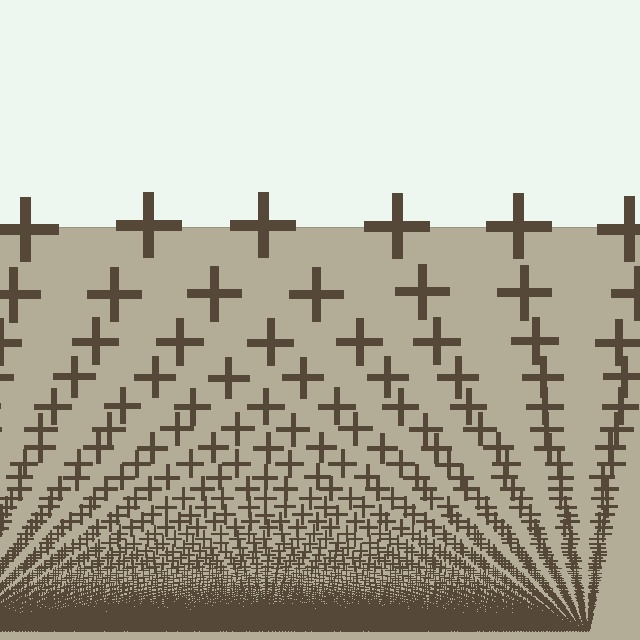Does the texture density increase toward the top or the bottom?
Density increases toward the bottom.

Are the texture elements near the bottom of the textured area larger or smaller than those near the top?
Smaller. The gradient is inverted — elements near the bottom are smaller and denser.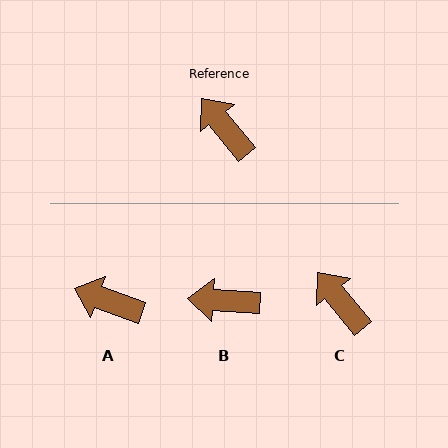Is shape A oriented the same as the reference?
No, it is off by about 31 degrees.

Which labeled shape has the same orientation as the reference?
C.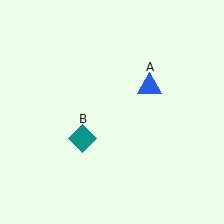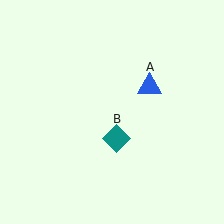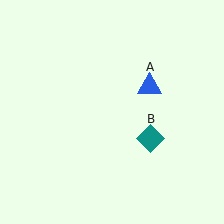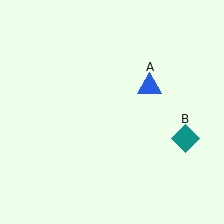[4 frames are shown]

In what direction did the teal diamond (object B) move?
The teal diamond (object B) moved right.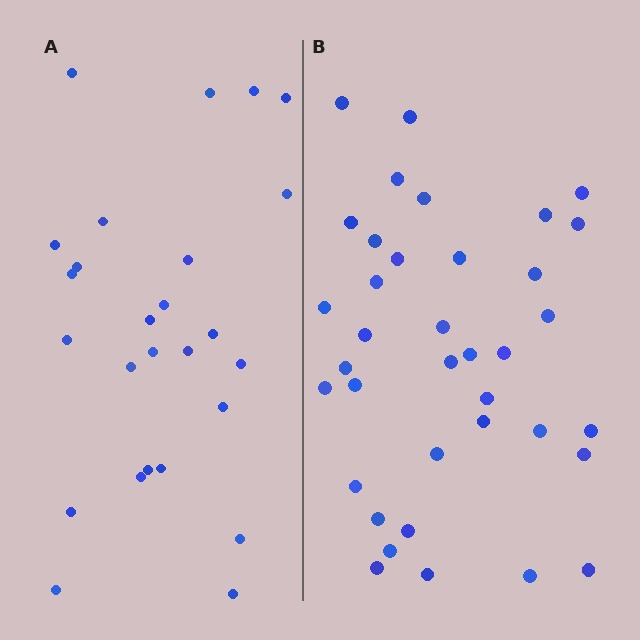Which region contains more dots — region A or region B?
Region B (the right region) has more dots.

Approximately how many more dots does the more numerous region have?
Region B has roughly 12 or so more dots than region A.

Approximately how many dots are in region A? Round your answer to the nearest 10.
About 30 dots. (The exact count is 26, which rounds to 30.)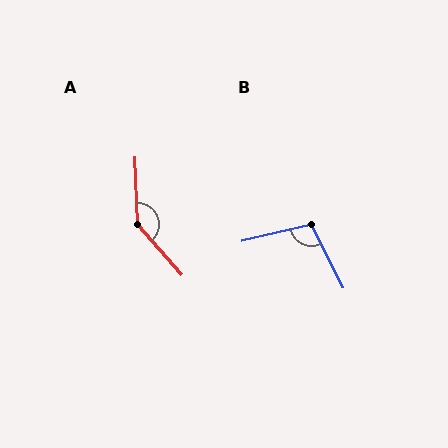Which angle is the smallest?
B, at approximately 103 degrees.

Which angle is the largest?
A, at approximately 141 degrees.